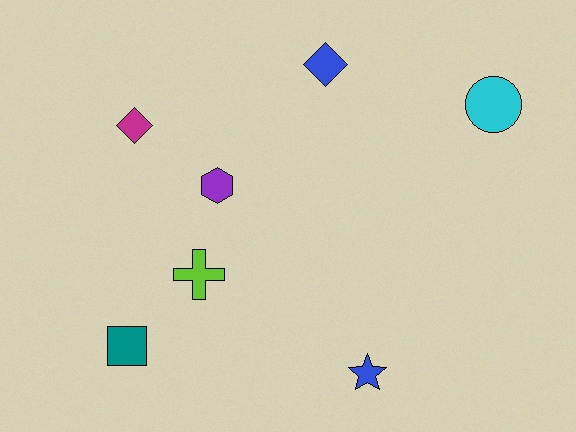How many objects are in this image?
There are 7 objects.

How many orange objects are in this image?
There are no orange objects.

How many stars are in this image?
There is 1 star.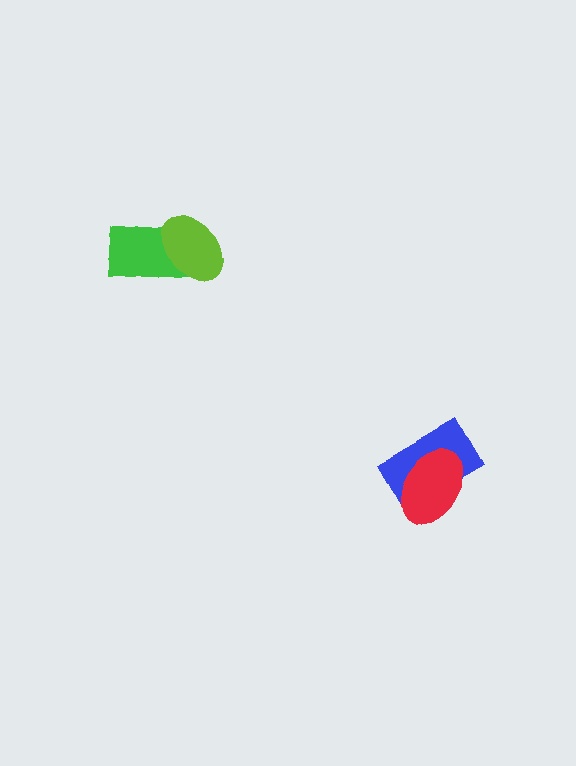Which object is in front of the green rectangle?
The lime ellipse is in front of the green rectangle.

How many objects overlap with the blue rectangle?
1 object overlaps with the blue rectangle.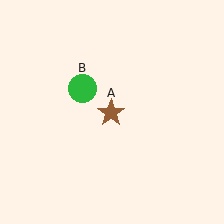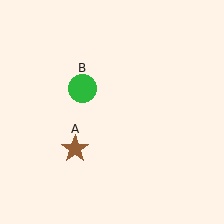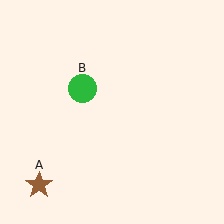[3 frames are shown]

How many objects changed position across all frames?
1 object changed position: brown star (object A).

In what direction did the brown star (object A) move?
The brown star (object A) moved down and to the left.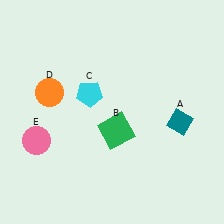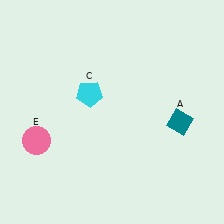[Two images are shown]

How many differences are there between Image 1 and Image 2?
There are 2 differences between the two images.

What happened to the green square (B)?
The green square (B) was removed in Image 2. It was in the bottom-right area of Image 1.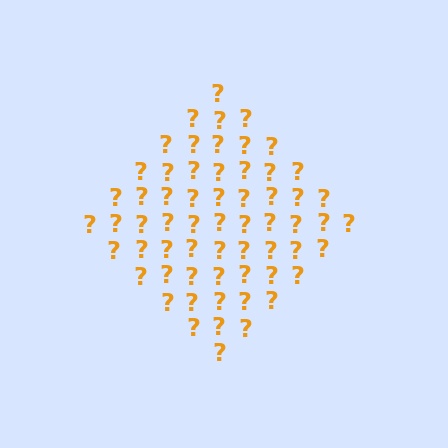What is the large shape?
The large shape is a diamond.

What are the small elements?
The small elements are question marks.